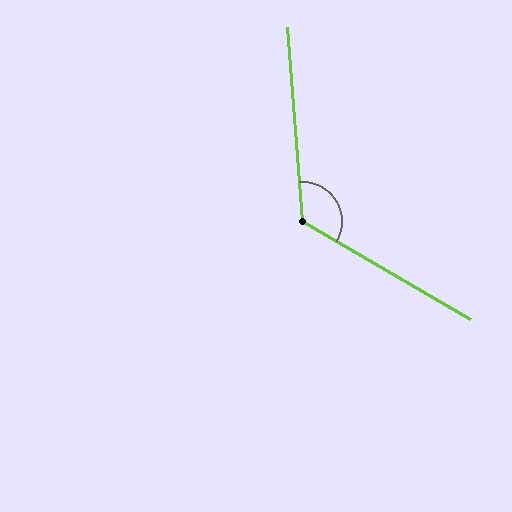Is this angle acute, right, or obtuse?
It is obtuse.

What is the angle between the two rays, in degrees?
Approximately 124 degrees.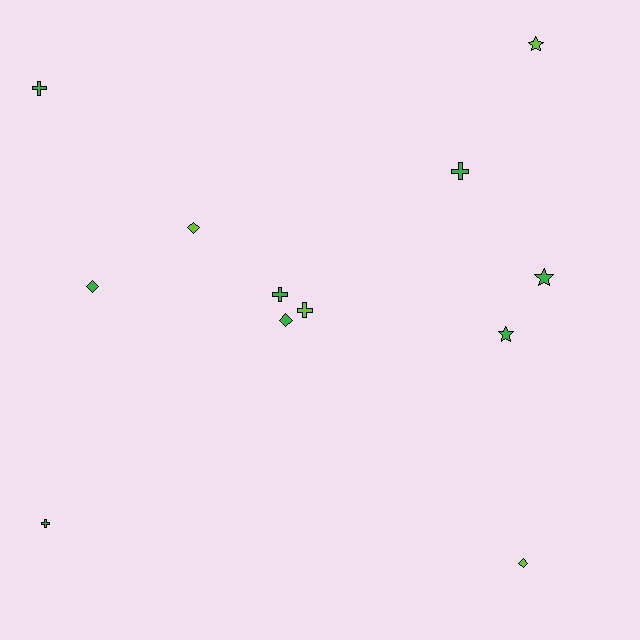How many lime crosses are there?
There is 1 lime cross.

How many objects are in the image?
There are 12 objects.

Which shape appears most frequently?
Cross, with 5 objects.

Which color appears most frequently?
Green, with 8 objects.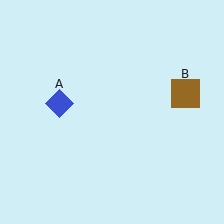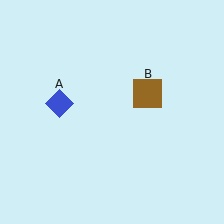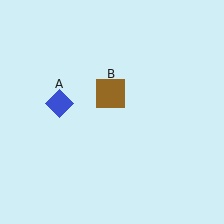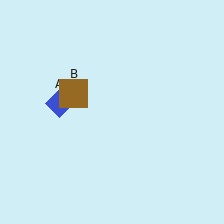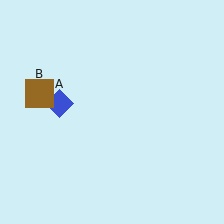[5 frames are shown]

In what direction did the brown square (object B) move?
The brown square (object B) moved left.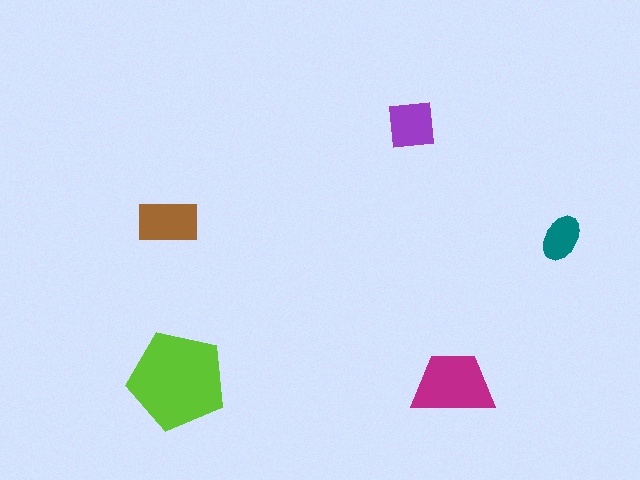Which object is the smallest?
The teal ellipse.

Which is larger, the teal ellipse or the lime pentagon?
The lime pentagon.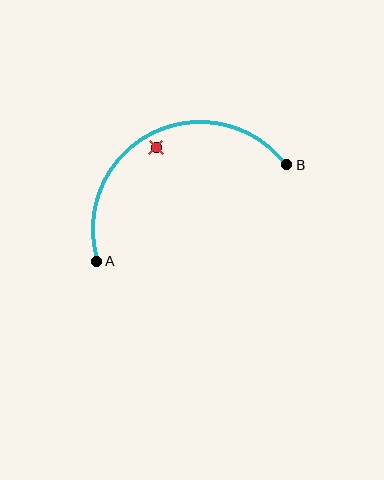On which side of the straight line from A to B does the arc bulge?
The arc bulges above the straight line connecting A and B.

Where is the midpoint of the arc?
The arc midpoint is the point on the curve farthest from the straight line joining A and B. It sits above that line.